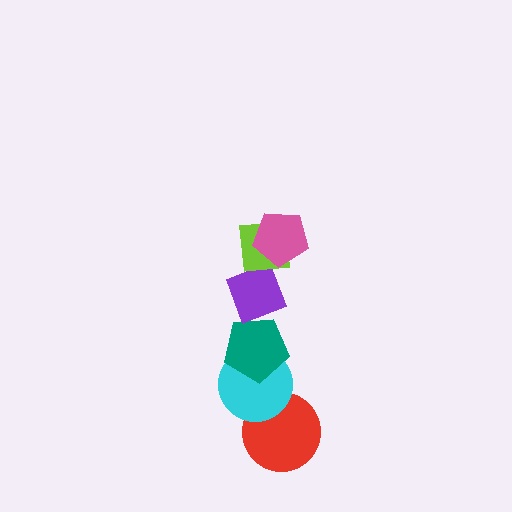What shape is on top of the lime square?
The pink pentagon is on top of the lime square.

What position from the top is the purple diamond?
The purple diamond is 3rd from the top.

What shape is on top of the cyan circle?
The teal pentagon is on top of the cyan circle.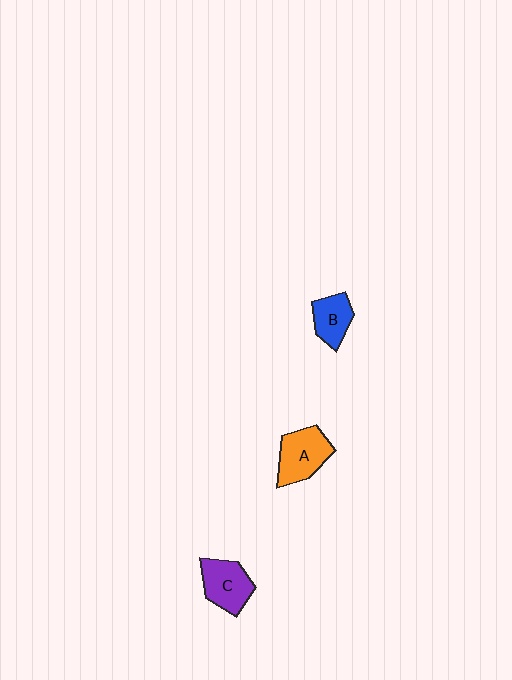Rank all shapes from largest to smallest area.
From largest to smallest: A (orange), C (purple), B (blue).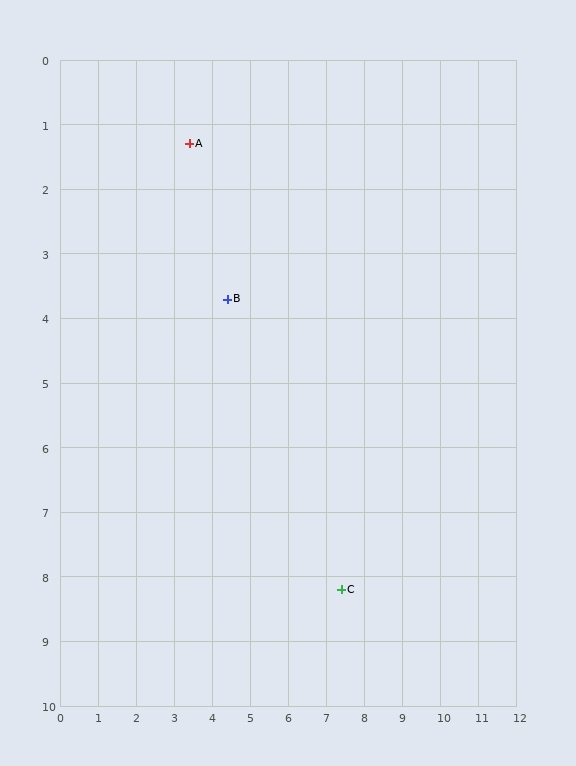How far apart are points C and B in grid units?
Points C and B are about 5.4 grid units apart.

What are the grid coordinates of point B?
Point B is at approximately (4.4, 3.7).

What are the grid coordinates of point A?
Point A is at approximately (3.4, 1.3).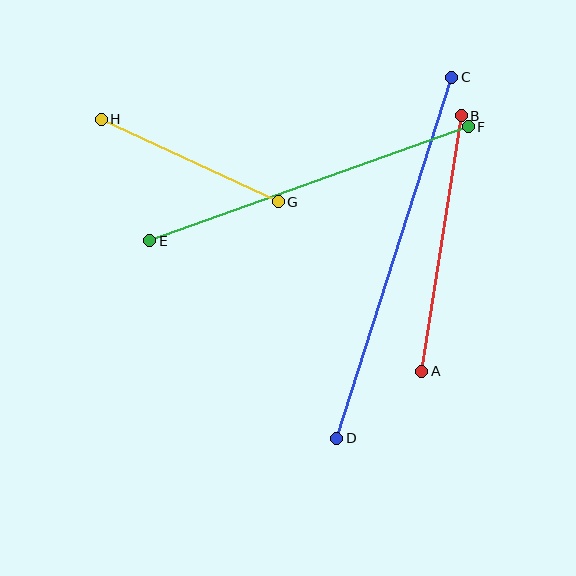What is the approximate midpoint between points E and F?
The midpoint is at approximately (309, 184) pixels.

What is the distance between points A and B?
The distance is approximately 258 pixels.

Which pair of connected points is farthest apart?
Points C and D are farthest apart.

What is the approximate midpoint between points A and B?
The midpoint is at approximately (442, 244) pixels.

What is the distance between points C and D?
The distance is approximately 379 pixels.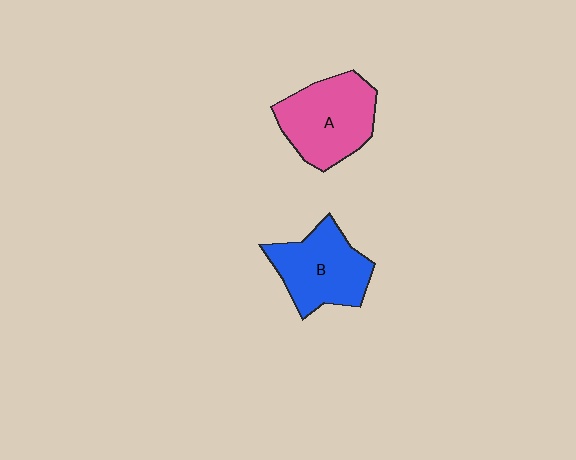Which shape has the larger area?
Shape A (pink).